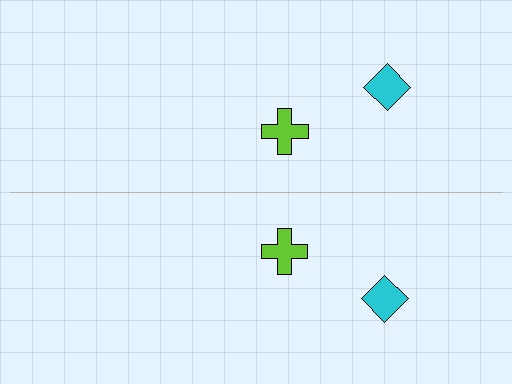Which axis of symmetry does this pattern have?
The pattern has a horizontal axis of symmetry running through the center of the image.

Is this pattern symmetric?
Yes, this pattern has bilateral (reflection) symmetry.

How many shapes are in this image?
There are 4 shapes in this image.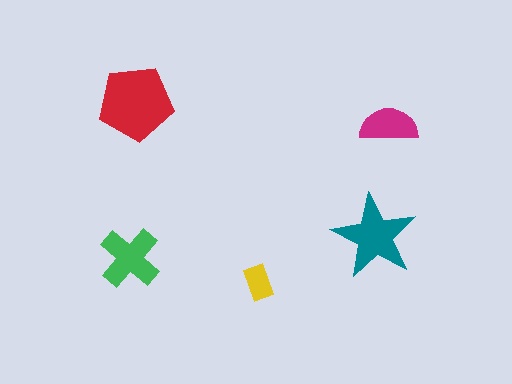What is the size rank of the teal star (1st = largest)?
2nd.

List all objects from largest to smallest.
The red pentagon, the teal star, the green cross, the magenta semicircle, the yellow rectangle.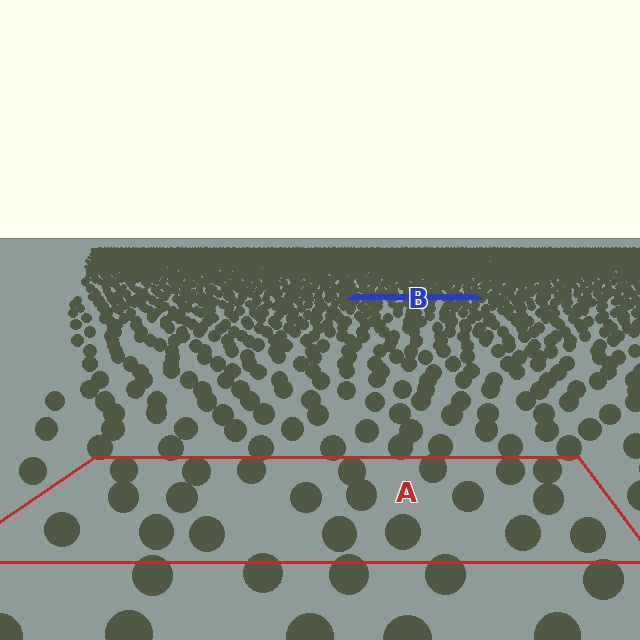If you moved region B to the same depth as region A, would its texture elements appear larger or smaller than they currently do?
They would appear larger. At a closer depth, the same texture elements are projected at a bigger on-screen size.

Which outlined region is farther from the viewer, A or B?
Region B is farther from the viewer — the texture elements inside it appear smaller and more densely packed.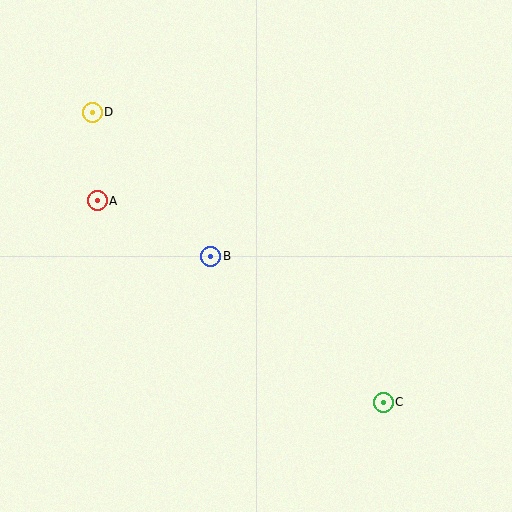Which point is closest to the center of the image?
Point B at (211, 256) is closest to the center.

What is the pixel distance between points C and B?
The distance between C and B is 226 pixels.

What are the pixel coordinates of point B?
Point B is at (211, 256).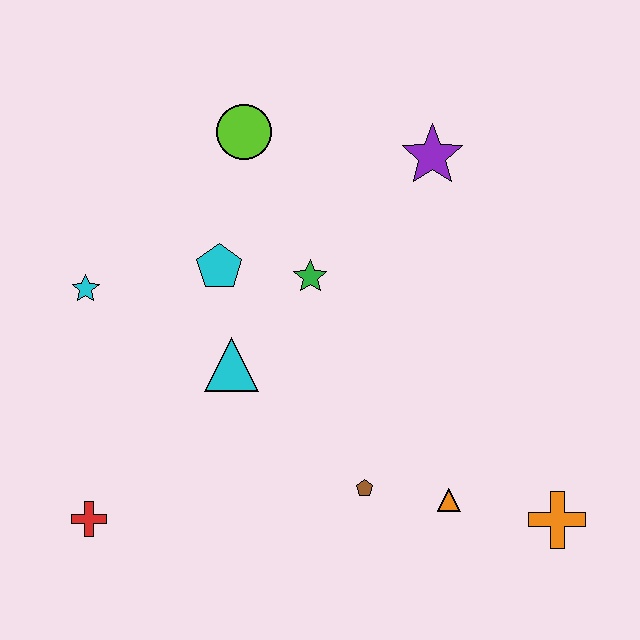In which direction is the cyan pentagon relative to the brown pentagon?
The cyan pentagon is above the brown pentagon.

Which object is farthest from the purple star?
The red cross is farthest from the purple star.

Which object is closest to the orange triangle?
The brown pentagon is closest to the orange triangle.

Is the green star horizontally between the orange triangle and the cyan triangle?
Yes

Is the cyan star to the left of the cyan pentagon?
Yes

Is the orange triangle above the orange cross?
Yes